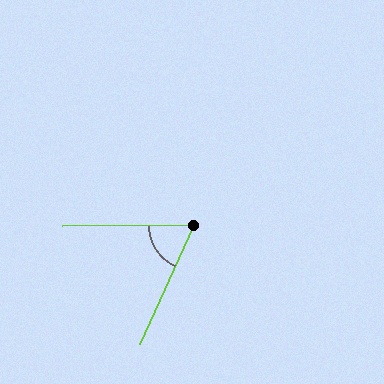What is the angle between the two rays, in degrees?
Approximately 66 degrees.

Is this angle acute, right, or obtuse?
It is acute.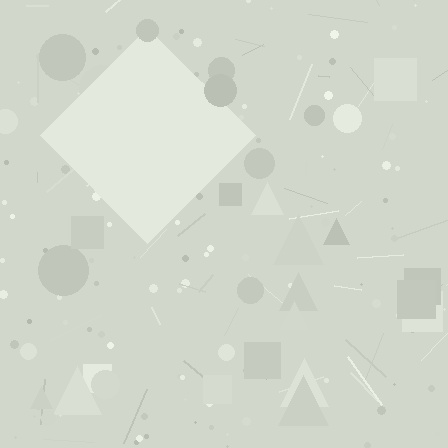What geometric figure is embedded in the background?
A diamond is embedded in the background.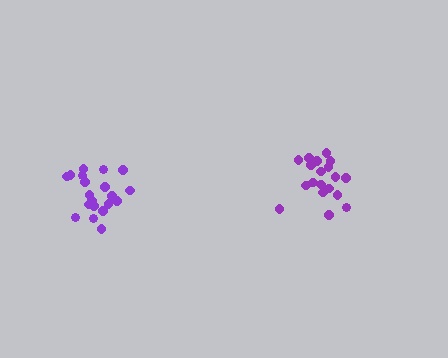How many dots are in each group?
Group 1: 19 dots, Group 2: 20 dots (39 total).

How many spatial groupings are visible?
There are 2 spatial groupings.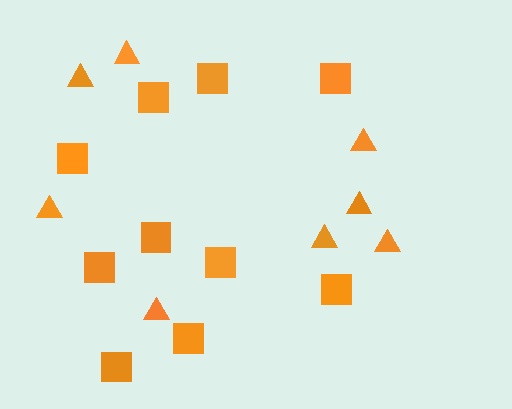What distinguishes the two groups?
There are 2 groups: one group of squares (10) and one group of triangles (8).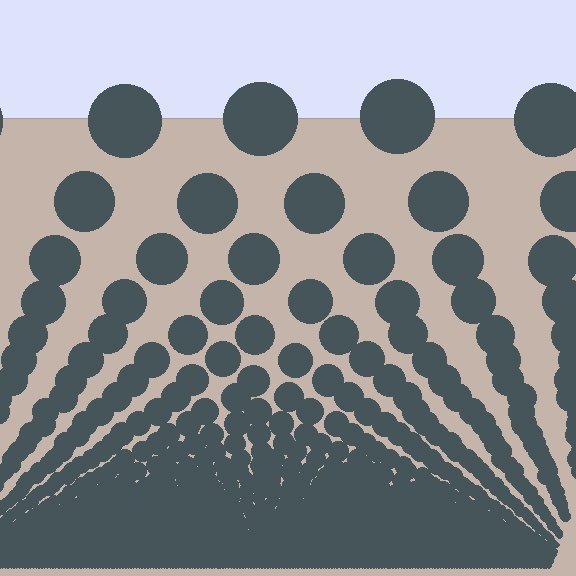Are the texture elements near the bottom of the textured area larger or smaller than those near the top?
Smaller. The gradient is inverted — elements near the bottom are smaller and denser.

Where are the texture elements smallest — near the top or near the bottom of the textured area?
Near the bottom.